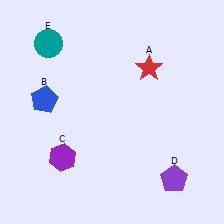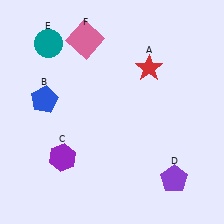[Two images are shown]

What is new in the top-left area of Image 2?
A pink square (F) was added in the top-left area of Image 2.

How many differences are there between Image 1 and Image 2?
There is 1 difference between the two images.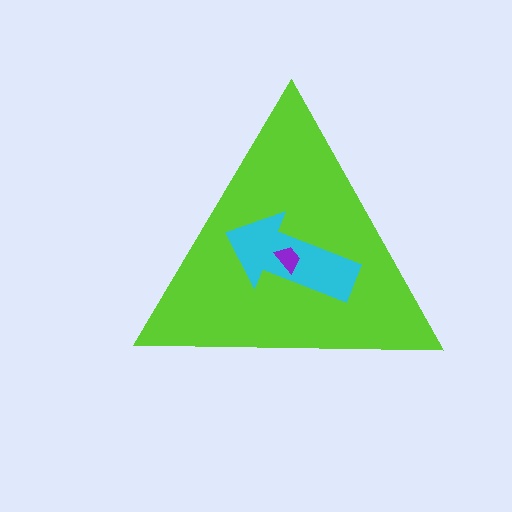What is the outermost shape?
The lime triangle.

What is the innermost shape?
The purple trapezoid.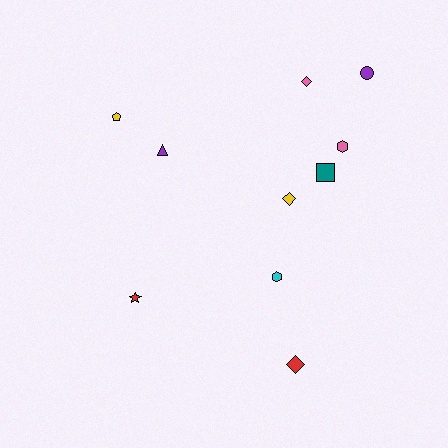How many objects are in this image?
There are 10 objects.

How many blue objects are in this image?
There are no blue objects.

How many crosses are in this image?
There are no crosses.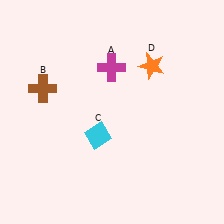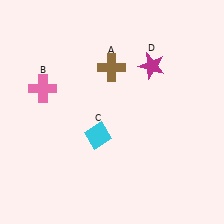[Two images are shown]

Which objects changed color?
A changed from magenta to brown. B changed from brown to pink. D changed from orange to magenta.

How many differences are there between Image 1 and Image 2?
There are 3 differences between the two images.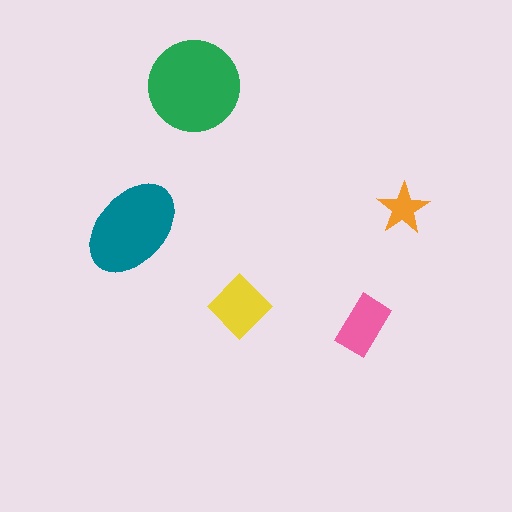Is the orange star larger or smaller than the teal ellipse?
Smaller.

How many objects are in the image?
There are 5 objects in the image.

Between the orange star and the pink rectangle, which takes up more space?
The pink rectangle.